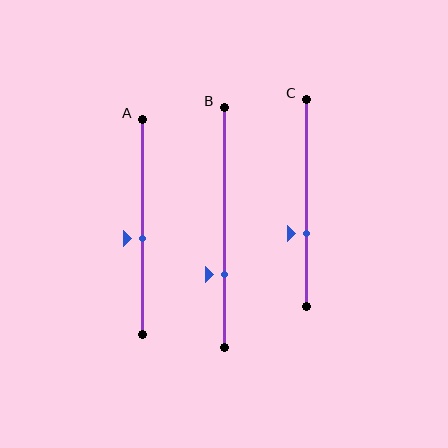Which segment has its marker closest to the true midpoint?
Segment A has its marker closest to the true midpoint.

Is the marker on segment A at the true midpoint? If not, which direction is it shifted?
No, the marker on segment A is shifted downward by about 5% of the segment length.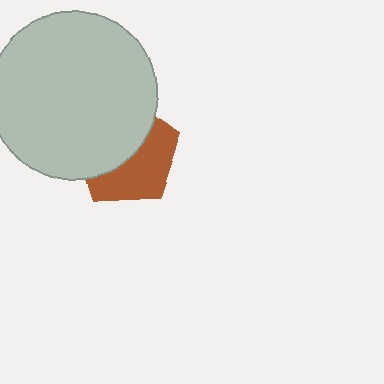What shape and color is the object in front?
The object in front is a light gray circle.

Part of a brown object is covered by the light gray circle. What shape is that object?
It is a pentagon.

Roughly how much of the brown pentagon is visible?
About half of it is visible (roughly 48%).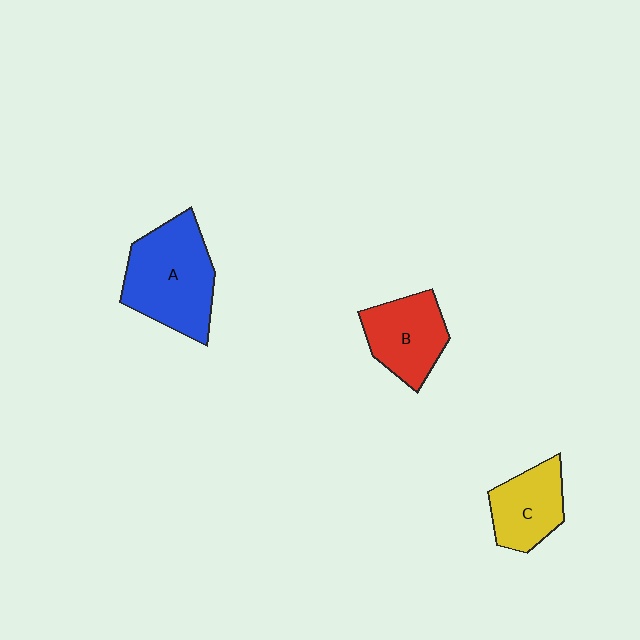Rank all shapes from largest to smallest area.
From largest to smallest: A (blue), B (red), C (yellow).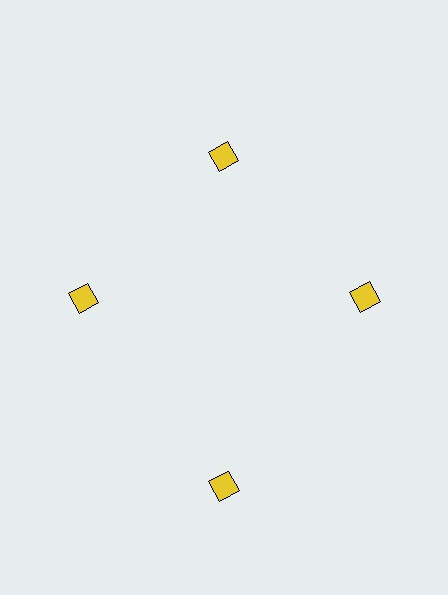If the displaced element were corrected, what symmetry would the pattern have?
It would have 4-fold rotational symmetry — the pattern would map onto itself every 90 degrees.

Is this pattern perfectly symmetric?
No. The 4 yellow diamonds are arranged in a ring, but one element near the 6 o'clock position is pushed outward from the center, breaking the 4-fold rotational symmetry.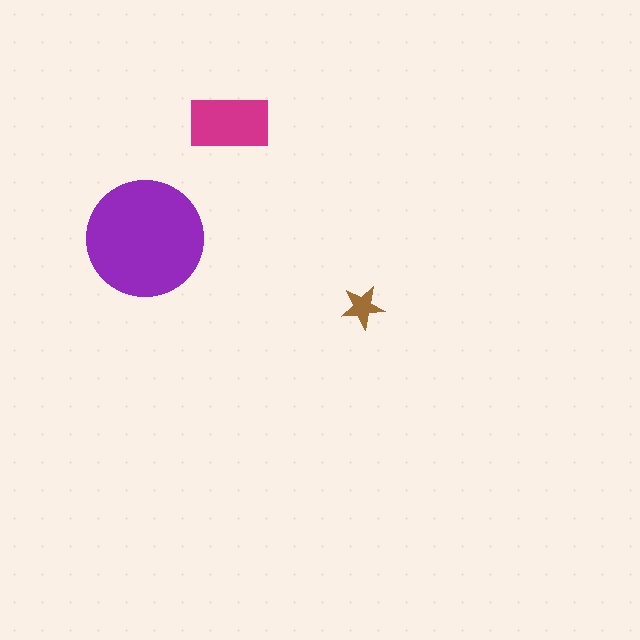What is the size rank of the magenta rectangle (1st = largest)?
2nd.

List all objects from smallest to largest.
The brown star, the magenta rectangle, the purple circle.